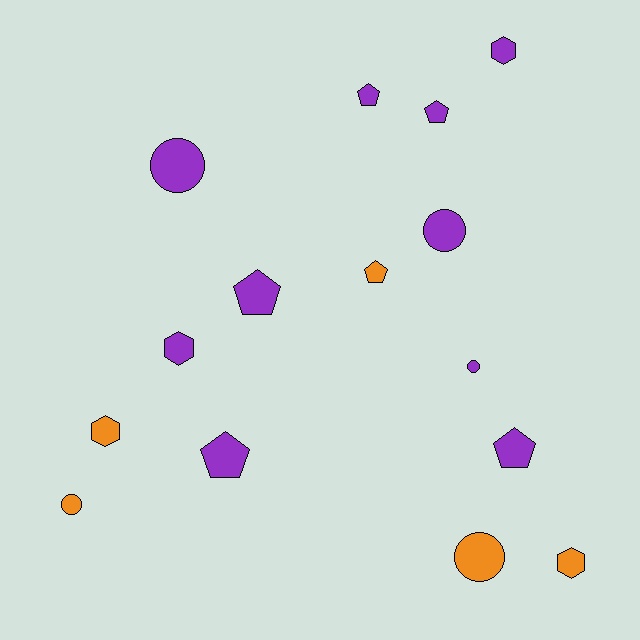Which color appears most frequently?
Purple, with 10 objects.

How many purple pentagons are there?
There are 5 purple pentagons.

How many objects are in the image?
There are 15 objects.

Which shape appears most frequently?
Pentagon, with 6 objects.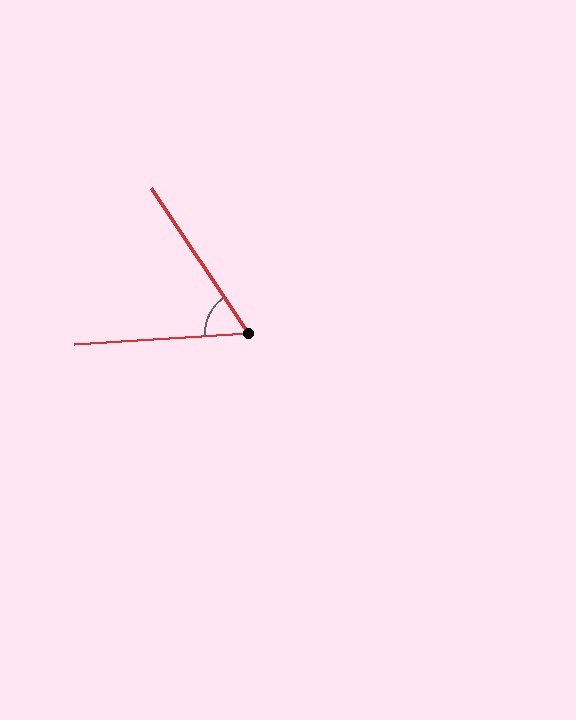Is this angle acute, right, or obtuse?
It is acute.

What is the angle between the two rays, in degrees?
Approximately 59 degrees.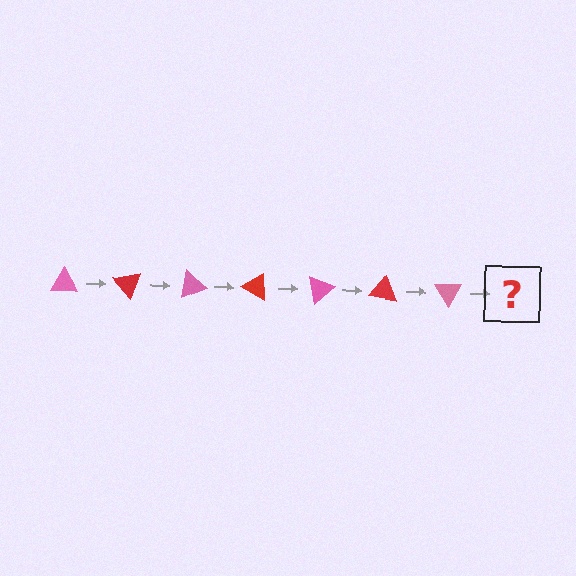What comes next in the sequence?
The next element should be a red triangle, rotated 350 degrees from the start.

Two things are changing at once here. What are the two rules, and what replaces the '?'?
The two rules are that it rotates 50 degrees each step and the color cycles through pink and red. The '?' should be a red triangle, rotated 350 degrees from the start.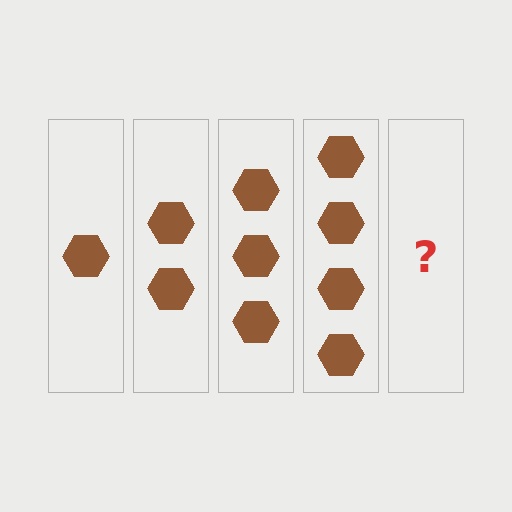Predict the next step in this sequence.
The next step is 5 hexagons.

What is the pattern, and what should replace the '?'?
The pattern is that each step adds one more hexagon. The '?' should be 5 hexagons.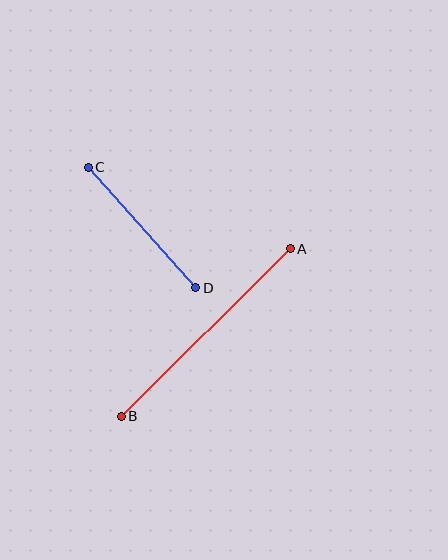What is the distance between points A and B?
The distance is approximately 238 pixels.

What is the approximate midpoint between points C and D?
The midpoint is at approximately (142, 227) pixels.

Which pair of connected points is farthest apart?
Points A and B are farthest apart.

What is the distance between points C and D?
The distance is approximately 161 pixels.